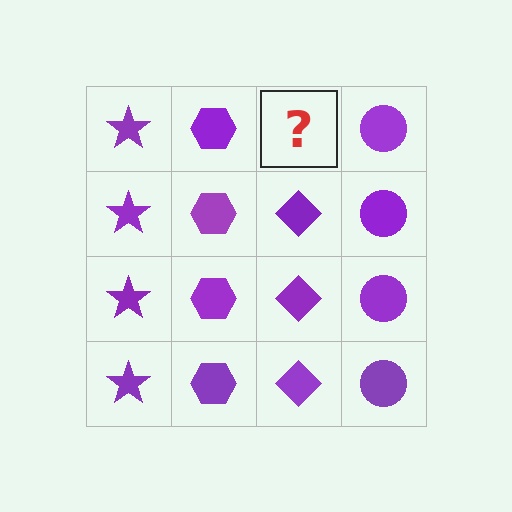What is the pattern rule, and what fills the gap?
The rule is that each column has a consistent shape. The gap should be filled with a purple diamond.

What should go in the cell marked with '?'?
The missing cell should contain a purple diamond.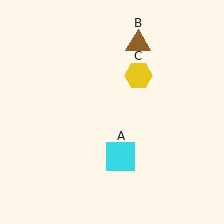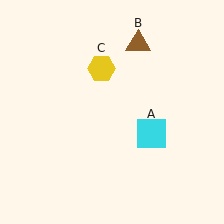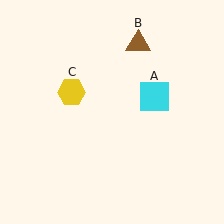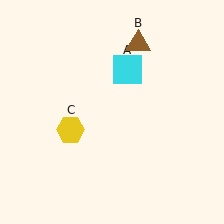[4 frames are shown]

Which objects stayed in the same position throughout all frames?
Brown triangle (object B) remained stationary.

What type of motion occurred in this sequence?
The cyan square (object A), yellow hexagon (object C) rotated counterclockwise around the center of the scene.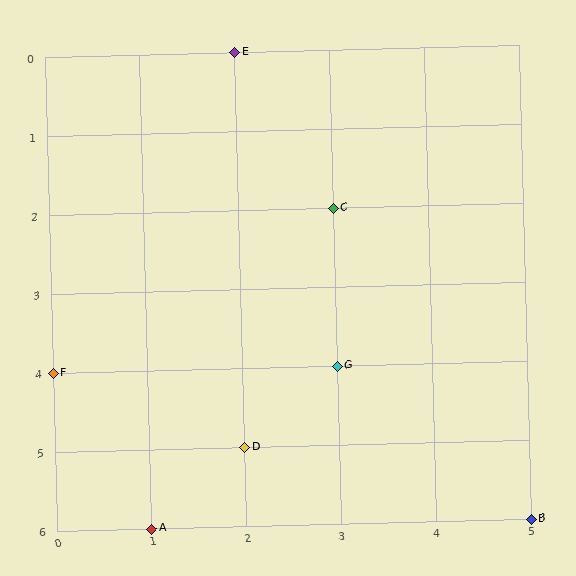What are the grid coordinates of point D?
Point D is at grid coordinates (2, 5).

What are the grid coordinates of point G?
Point G is at grid coordinates (3, 4).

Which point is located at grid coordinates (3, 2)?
Point C is at (3, 2).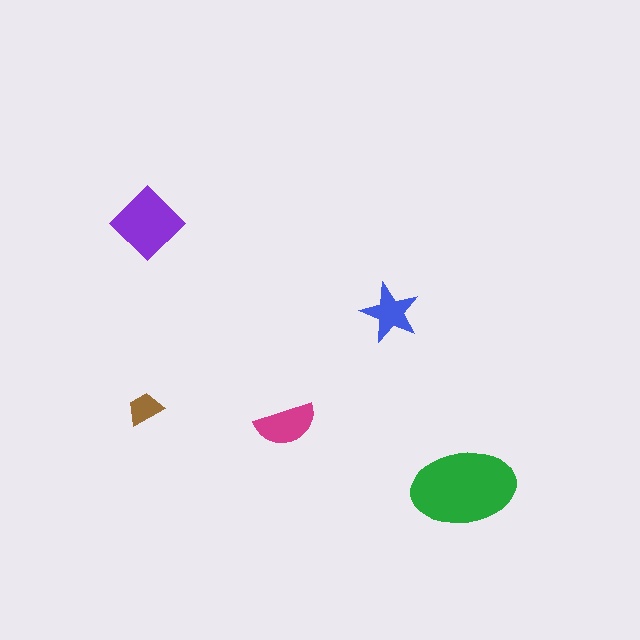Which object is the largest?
The green ellipse.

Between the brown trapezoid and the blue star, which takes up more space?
The blue star.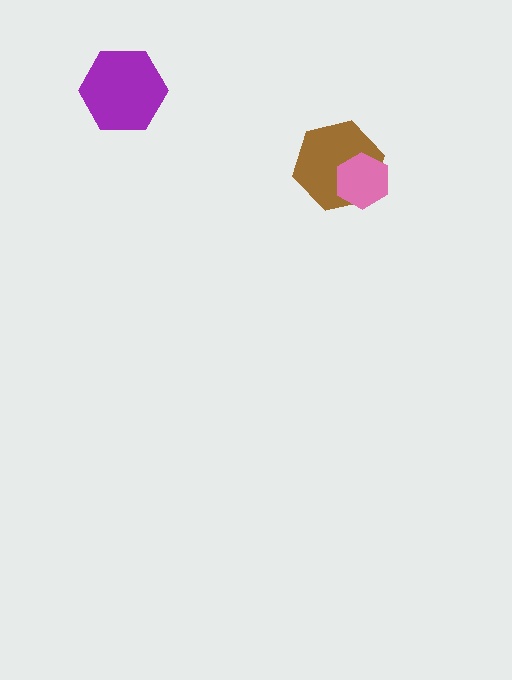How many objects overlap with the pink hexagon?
1 object overlaps with the pink hexagon.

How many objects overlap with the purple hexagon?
0 objects overlap with the purple hexagon.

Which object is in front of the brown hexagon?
The pink hexagon is in front of the brown hexagon.